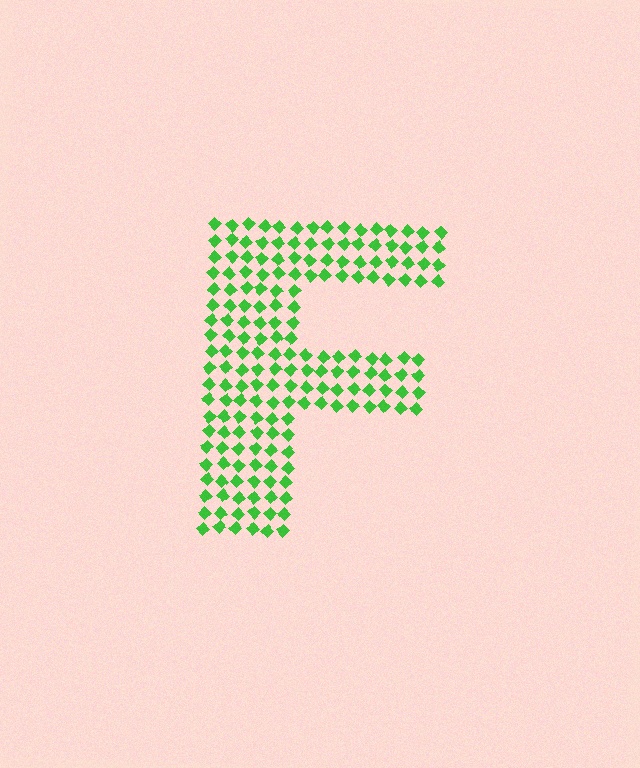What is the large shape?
The large shape is the letter F.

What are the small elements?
The small elements are diamonds.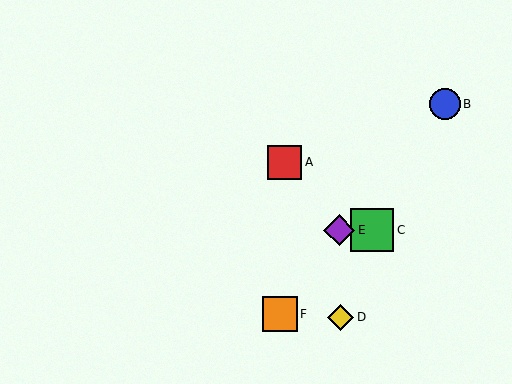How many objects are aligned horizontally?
2 objects (C, E) are aligned horizontally.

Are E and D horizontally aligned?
No, E is at y≈230 and D is at y≈317.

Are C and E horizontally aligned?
Yes, both are at y≈230.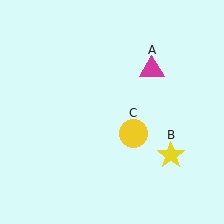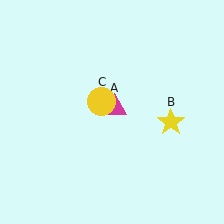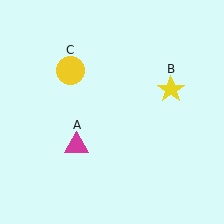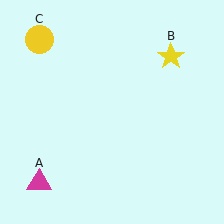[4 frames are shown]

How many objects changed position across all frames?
3 objects changed position: magenta triangle (object A), yellow star (object B), yellow circle (object C).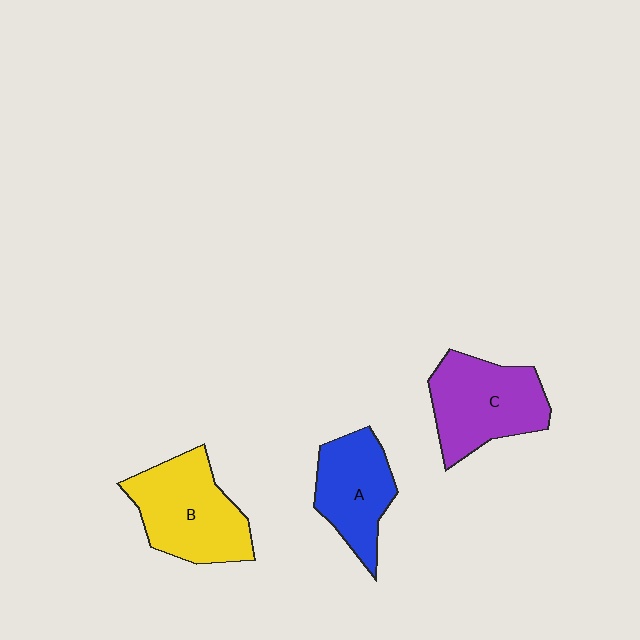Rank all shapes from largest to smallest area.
From largest to smallest: B (yellow), C (purple), A (blue).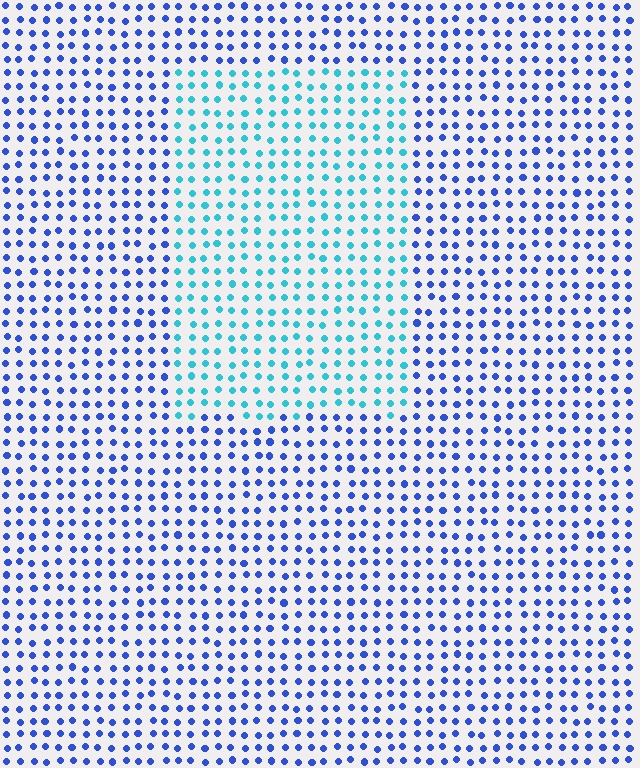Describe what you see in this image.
The image is filled with small blue elements in a uniform arrangement. A rectangle-shaped region is visible where the elements are tinted to a slightly different hue, forming a subtle color boundary.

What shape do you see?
I see a rectangle.